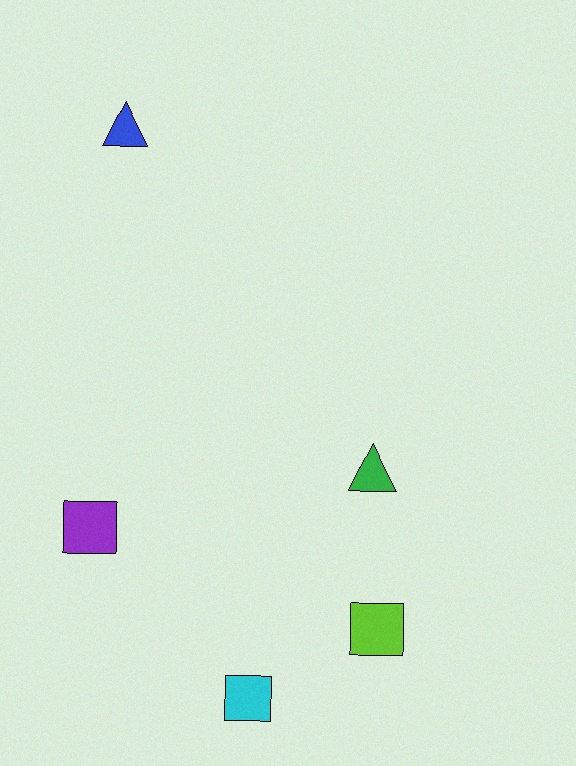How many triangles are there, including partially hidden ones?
There are 2 triangles.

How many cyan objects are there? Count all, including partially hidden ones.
There is 1 cyan object.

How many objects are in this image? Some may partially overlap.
There are 5 objects.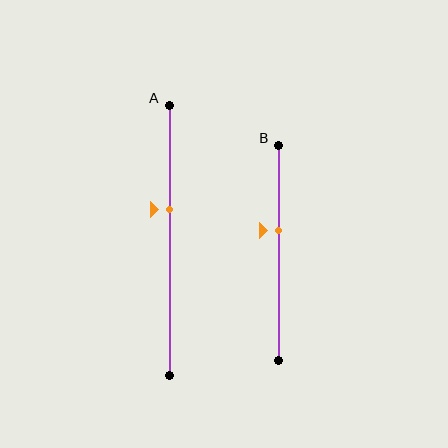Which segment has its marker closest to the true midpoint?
Segment B has its marker closest to the true midpoint.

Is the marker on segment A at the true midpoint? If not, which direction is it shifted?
No, the marker on segment A is shifted upward by about 11% of the segment length.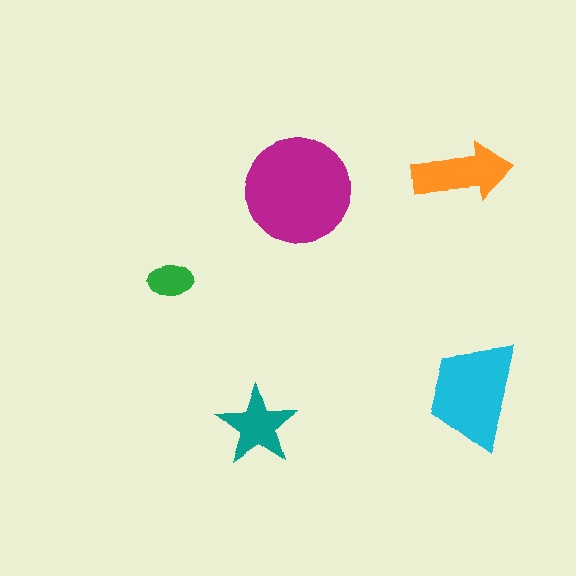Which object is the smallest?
The green ellipse.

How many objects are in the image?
There are 5 objects in the image.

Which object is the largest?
The magenta circle.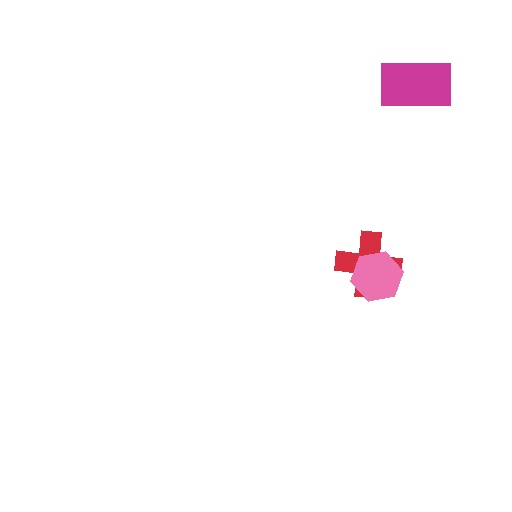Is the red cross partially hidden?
Yes, it is partially covered by another shape.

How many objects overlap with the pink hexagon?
1 object overlaps with the pink hexagon.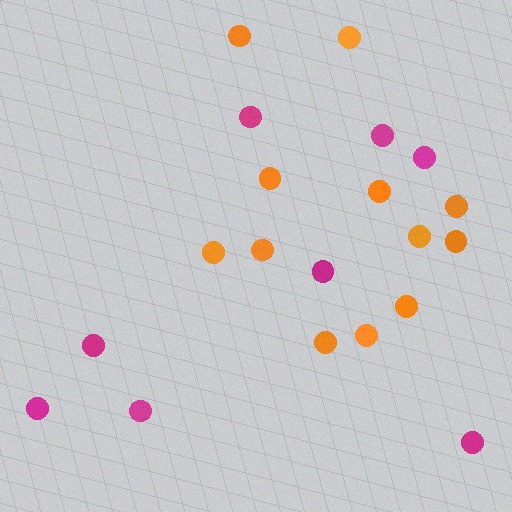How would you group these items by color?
There are 2 groups: one group of magenta circles (8) and one group of orange circles (12).